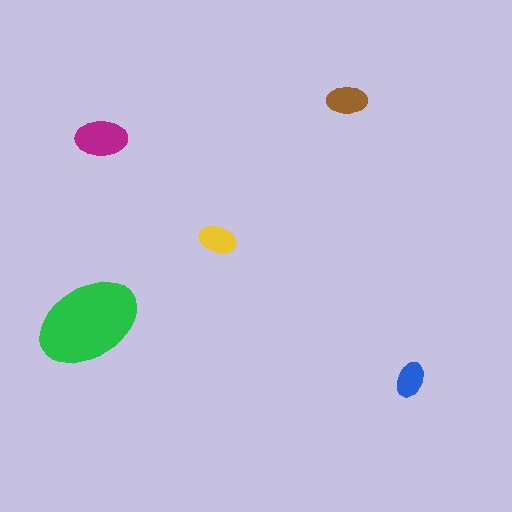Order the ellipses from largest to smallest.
the green one, the magenta one, the brown one, the yellow one, the blue one.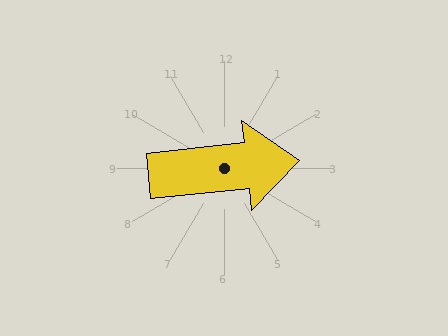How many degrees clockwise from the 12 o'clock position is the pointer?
Approximately 84 degrees.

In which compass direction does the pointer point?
East.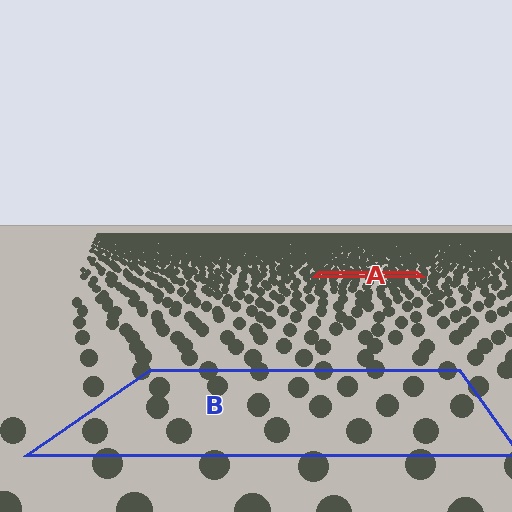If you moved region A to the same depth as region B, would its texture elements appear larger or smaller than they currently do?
They would appear larger. At a closer depth, the same texture elements are projected at a bigger on-screen size.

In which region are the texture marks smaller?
The texture marks are smaller in region A, because it is farther away.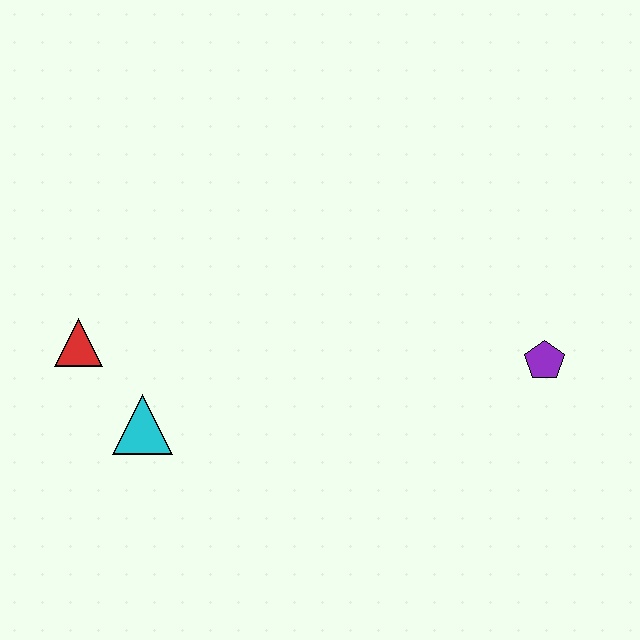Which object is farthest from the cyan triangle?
The purple pentagon is farthest from the cyan triangle.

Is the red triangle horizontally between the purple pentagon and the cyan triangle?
No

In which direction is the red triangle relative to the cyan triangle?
The red triangle is above the cyan triangle.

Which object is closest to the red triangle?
The cyan triangle is closest to the red triangle.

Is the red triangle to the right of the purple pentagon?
No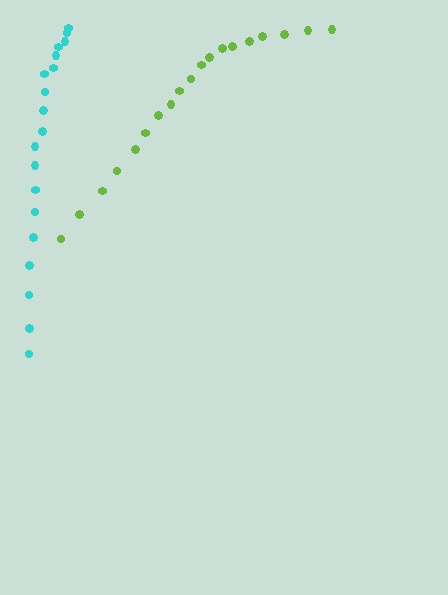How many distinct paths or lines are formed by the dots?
There are 2 distinct paths.